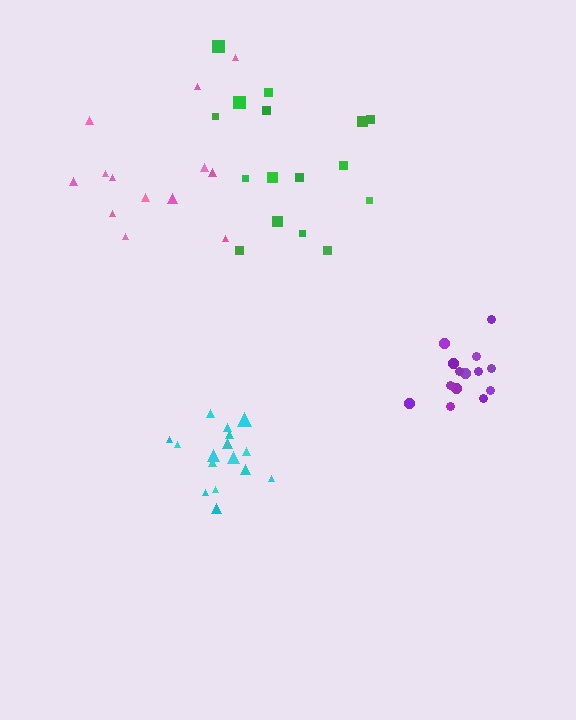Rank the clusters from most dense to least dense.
cyan, purple, green, pink.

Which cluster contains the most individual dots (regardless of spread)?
Green (16).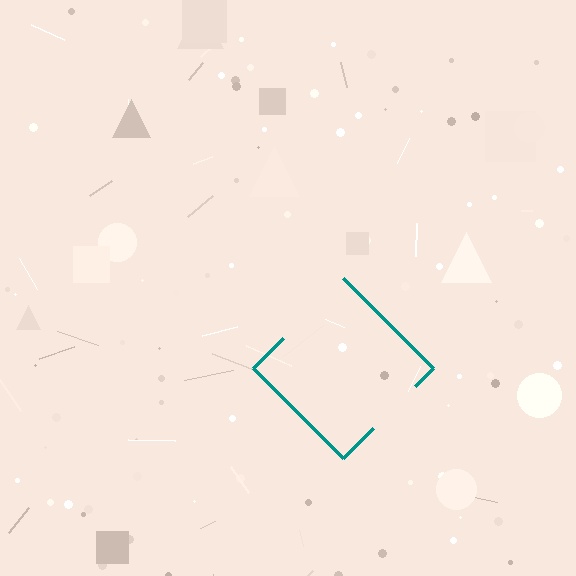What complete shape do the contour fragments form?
The contour fragments form a diamond.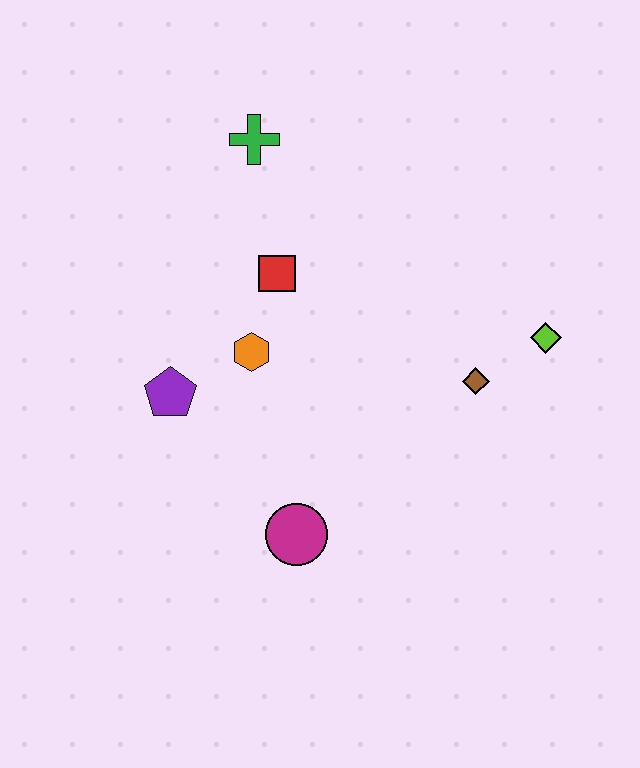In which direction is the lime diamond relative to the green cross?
The lime diamond is to the right of the green cross.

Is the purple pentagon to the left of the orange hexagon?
Yes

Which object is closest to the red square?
The orange hexagon is closest to the red square.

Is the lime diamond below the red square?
Yes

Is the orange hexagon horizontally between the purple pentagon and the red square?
Yes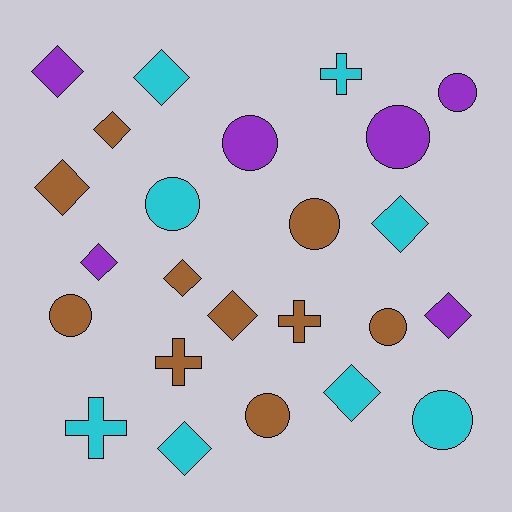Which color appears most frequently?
Brown, with 10 objects.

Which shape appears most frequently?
Diamond, with 11 objects.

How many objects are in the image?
There are 24 objects.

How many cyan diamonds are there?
There are 4 cyan diamonds.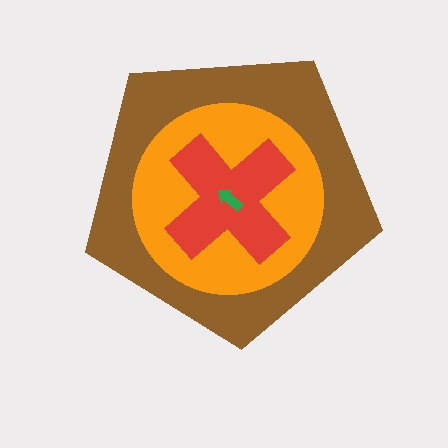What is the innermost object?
The green arrow.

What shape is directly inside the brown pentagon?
The orange circle.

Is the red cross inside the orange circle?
Yes.